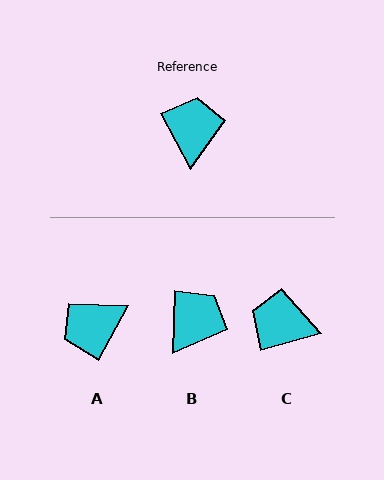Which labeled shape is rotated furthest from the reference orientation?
A, about 124 degrees away.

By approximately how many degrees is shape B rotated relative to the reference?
Approximately 30 degrees clockwise.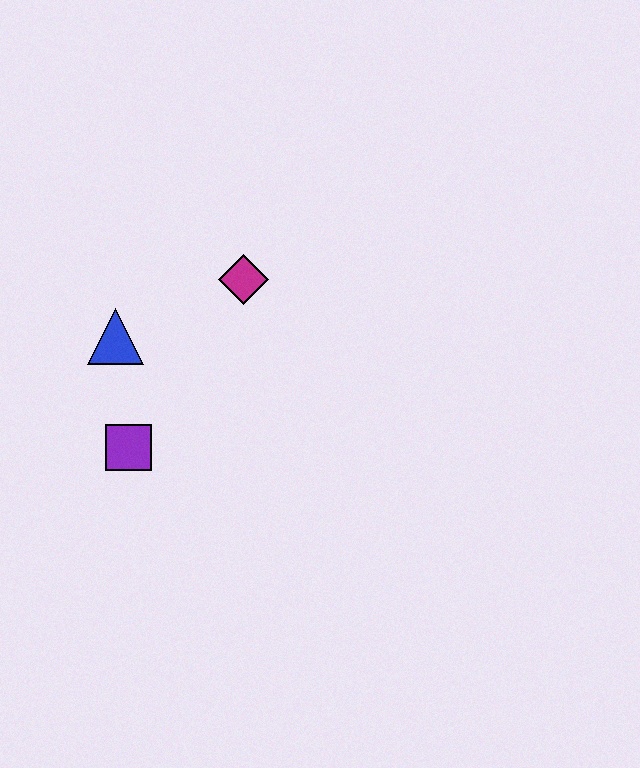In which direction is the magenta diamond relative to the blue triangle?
The magenta diamond is to the right of the blue triangle.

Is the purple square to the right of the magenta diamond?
No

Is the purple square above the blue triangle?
No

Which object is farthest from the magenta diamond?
The purple square is farthest from the magenta diamond.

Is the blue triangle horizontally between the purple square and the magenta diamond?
No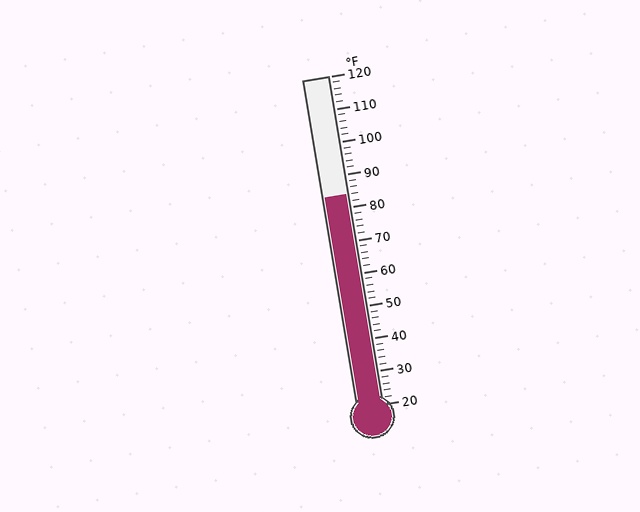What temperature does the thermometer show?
The thermometer shows approximately 84°F.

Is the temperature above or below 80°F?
The temperature is above 80°F.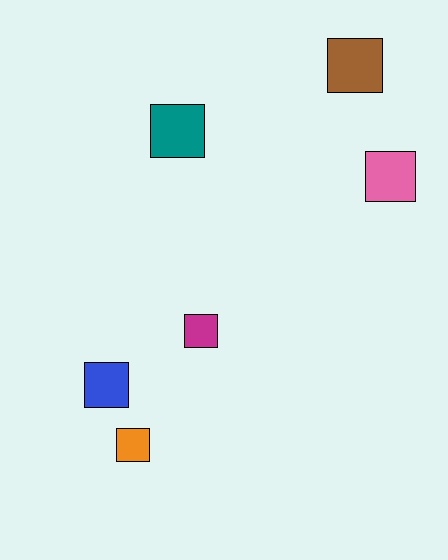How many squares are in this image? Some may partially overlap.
There are 6 squares.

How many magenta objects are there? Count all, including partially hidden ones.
There is 1 magenta object.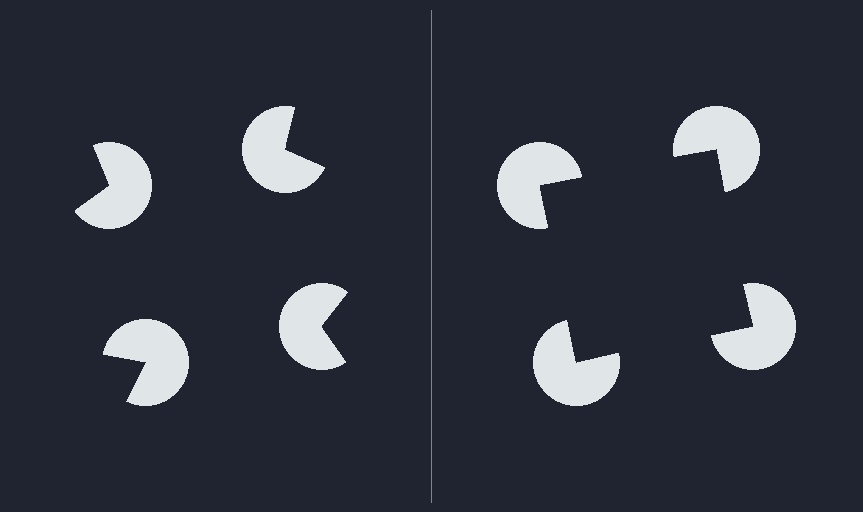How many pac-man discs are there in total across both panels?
8 — 4 on each side.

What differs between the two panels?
The pac-man discs are positioned identically on both sides; only the wedge orientations differ. On the right they align to a square; on the left they are misaligned.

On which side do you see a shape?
An illusory square appears on the right side. On the left side the wedge cuts are rotated, so no coherent shape forms.